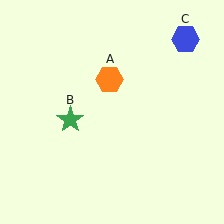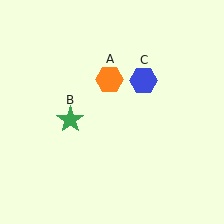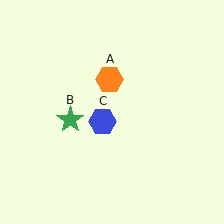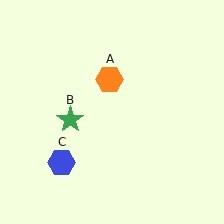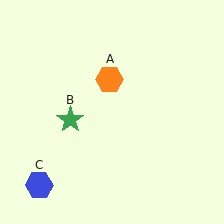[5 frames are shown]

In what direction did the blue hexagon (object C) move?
The blue hexagon (object C) moved down and to the left.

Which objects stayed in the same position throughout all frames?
Orange hexagon (object A) and green star (object B) remained stationary.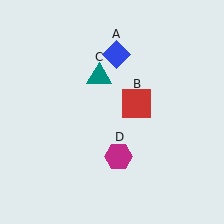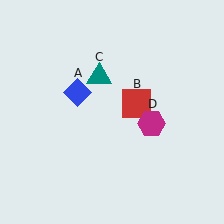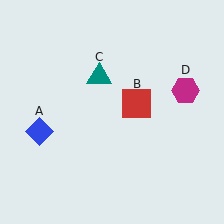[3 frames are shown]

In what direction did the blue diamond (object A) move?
The blue diamond (object A) moved down and to the left.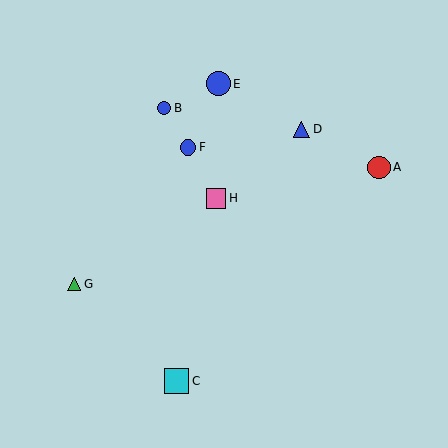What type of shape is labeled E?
Shape E is a blue circle.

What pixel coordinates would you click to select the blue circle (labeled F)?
Click at (188, 147) to select the blue circle F.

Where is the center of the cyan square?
The center of the cyan square is at (177, 381).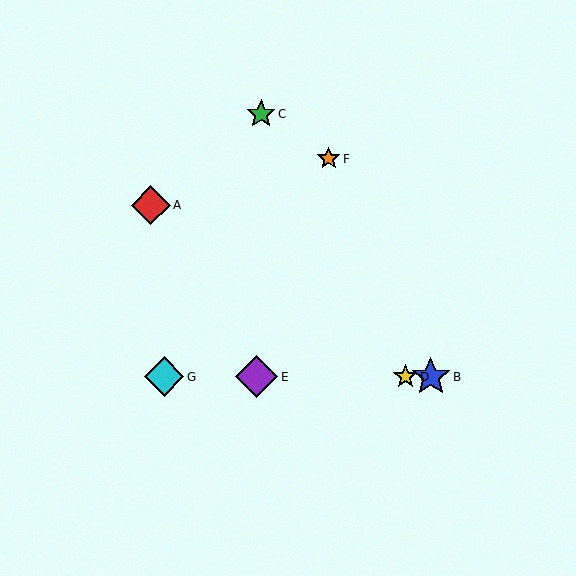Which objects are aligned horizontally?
Objects B, D, E, G are aligned horizontally.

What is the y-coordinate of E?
Object E is at y≈377.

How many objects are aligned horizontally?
4 objects (B, D, E, G) are aligned horizontally.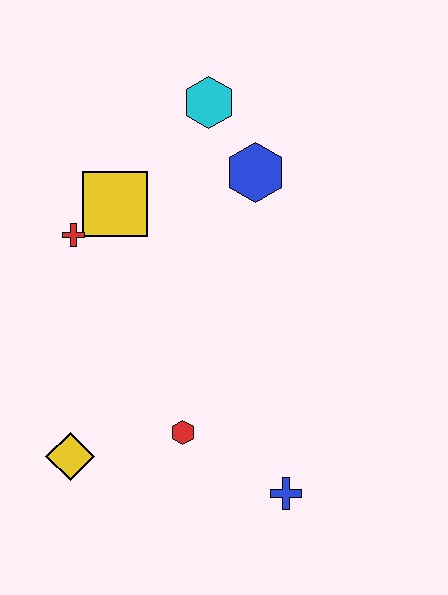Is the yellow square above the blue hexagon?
No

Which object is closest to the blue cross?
The red hexagon is closest to the blue cross.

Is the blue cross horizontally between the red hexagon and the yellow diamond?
No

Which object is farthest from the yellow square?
The blue cross is farthest from the yellow square.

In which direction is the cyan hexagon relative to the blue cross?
The cyan hexagon is above the blue cross.